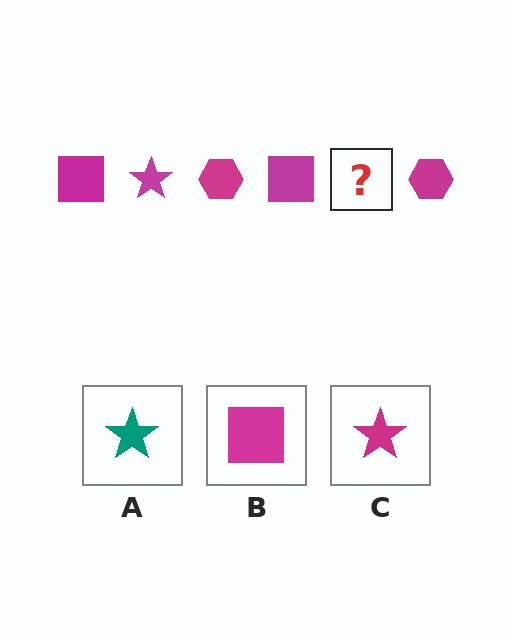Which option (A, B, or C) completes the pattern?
C.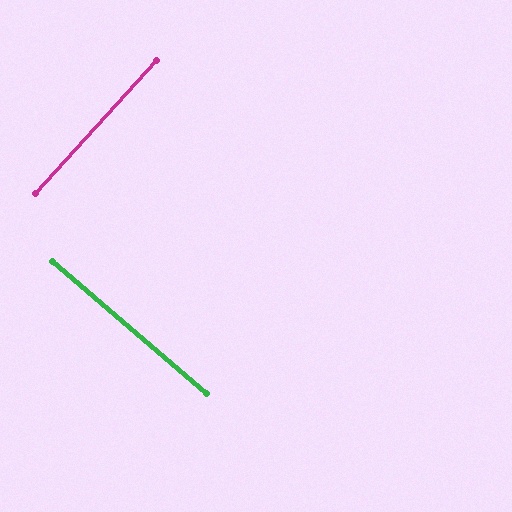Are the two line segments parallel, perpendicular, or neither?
Perpendicular — they meet at approximately 88°.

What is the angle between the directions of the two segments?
Approximately 88 degrees.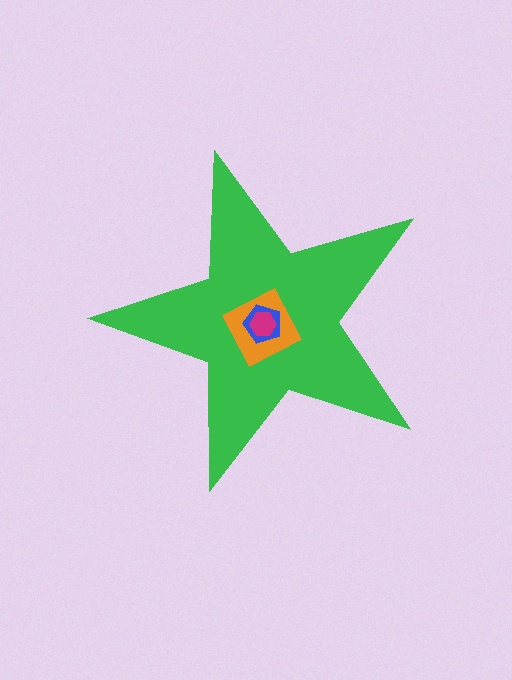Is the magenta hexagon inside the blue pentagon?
Yes.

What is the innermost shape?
The magenta hexagon.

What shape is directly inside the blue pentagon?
The magenta hexagon.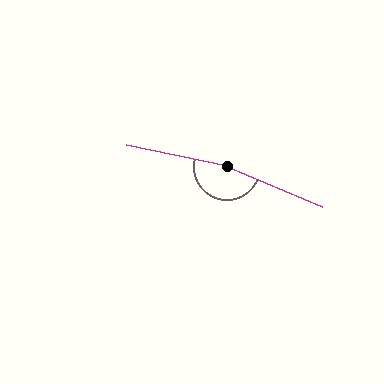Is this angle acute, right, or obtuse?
It is obtuse.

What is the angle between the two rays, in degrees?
Approximately 169 degrees.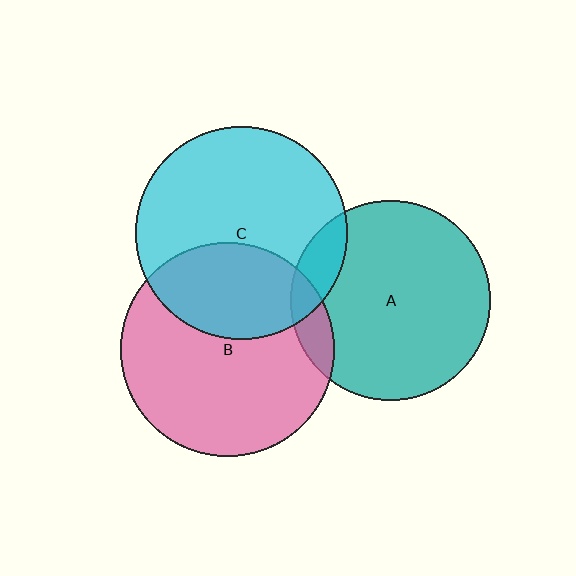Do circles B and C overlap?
Yes.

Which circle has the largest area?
Circle B (pink).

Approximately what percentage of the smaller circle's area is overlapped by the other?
Approximately 35%.